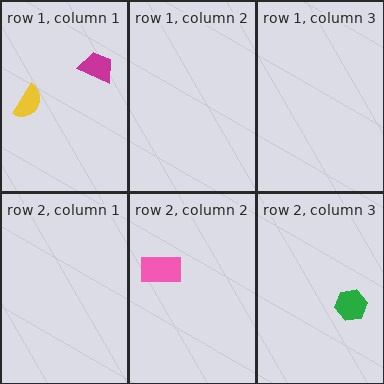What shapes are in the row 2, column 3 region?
The green hexagon.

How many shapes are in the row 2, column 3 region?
1.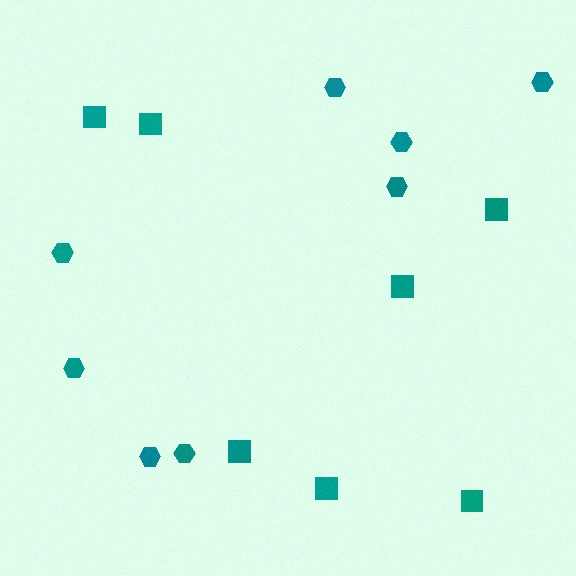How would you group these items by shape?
There are 2 groups: one group of squares (7) and one group of hexagons (8).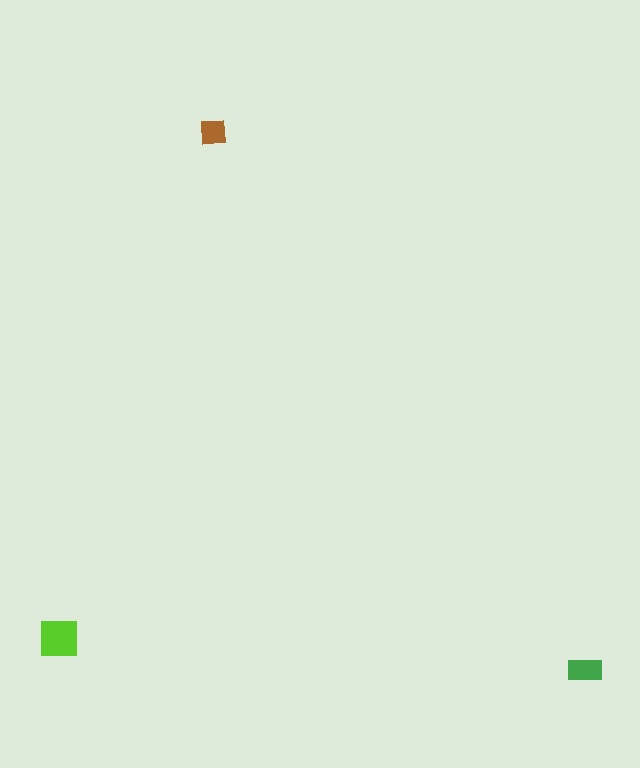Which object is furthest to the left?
The lime square is leftmost.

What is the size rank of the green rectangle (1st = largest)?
2nd.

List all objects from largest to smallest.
The lime square, the green rectangle, the brown square.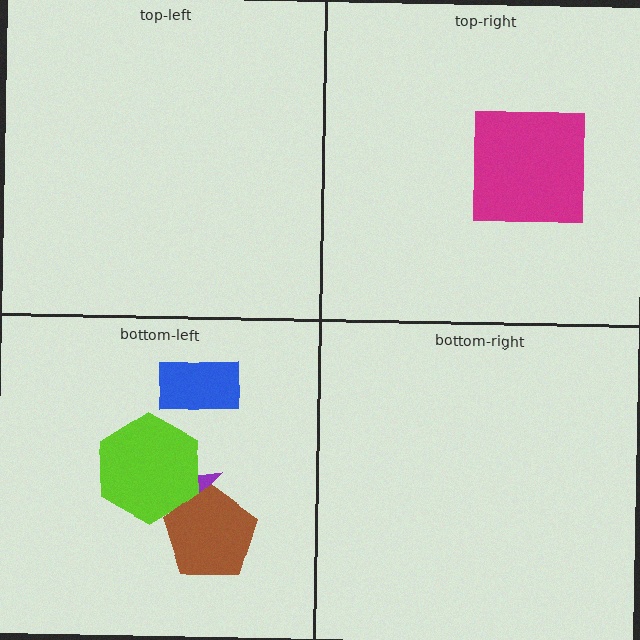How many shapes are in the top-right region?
1.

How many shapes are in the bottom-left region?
4.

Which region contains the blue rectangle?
The bottom-left region.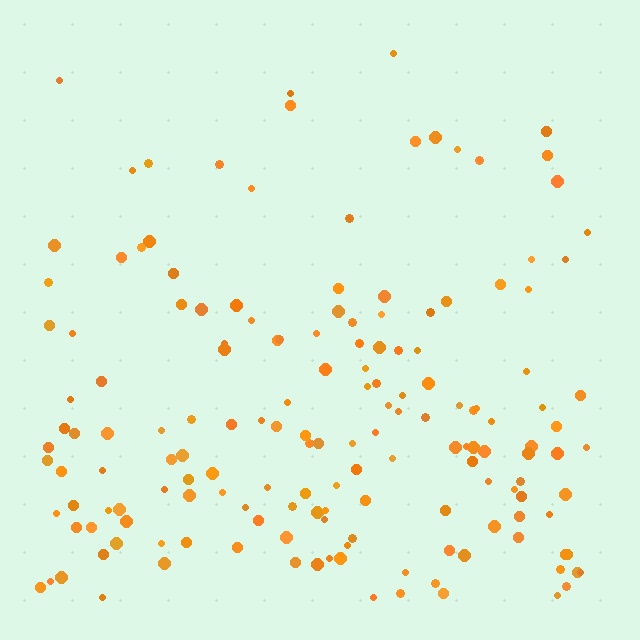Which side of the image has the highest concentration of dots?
The bottom.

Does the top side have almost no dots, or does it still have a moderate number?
Still a moderate number, just noticeably fewer than the bottom.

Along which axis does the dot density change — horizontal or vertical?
Vertical.